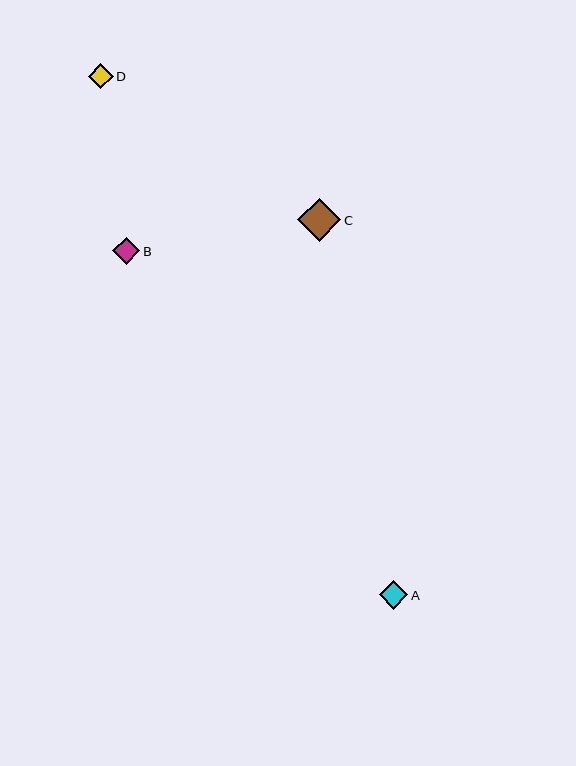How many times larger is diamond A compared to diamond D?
Diamond A is approximately 1.2 times the size of diamond D.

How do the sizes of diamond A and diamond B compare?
Diamond A and diamond B are approximately the same size.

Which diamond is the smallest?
Diamond D is the smallest with a size of approximately 25 pixels.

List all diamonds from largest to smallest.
From largest to smallest: C, A, B, D.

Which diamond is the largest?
Diamond C is the largest with a size of approximately 43 pixels.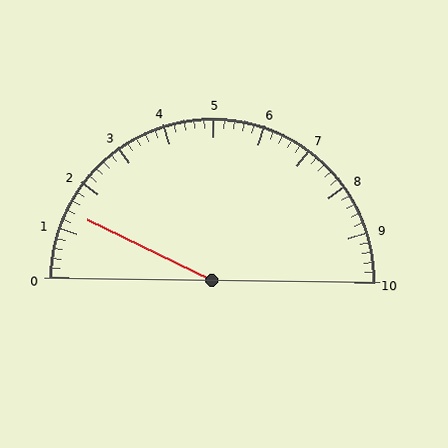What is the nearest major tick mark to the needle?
The nearest major tick mark is 1.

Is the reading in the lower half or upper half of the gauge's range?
The reading is in the lower half of the range (0 to 10).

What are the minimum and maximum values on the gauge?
The gauge ranges from 0 to 10.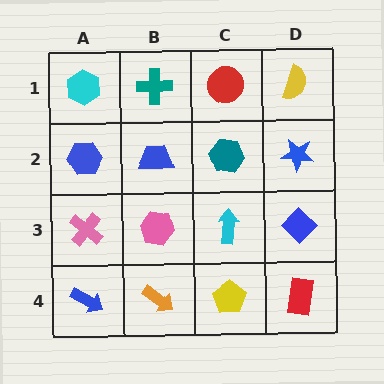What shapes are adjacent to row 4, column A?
A pink cross (row 3, column A), an orange arrow (row 4, column B).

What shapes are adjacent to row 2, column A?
A cyan hexagon (row 1, column A), a pink cross (row 3, column A), a blue trapezoid (row 2, column B).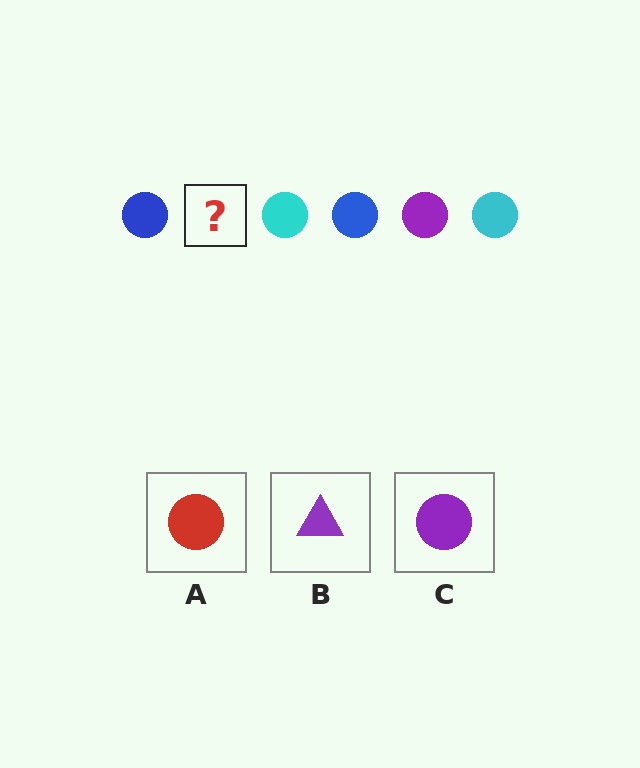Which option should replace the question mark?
Option C.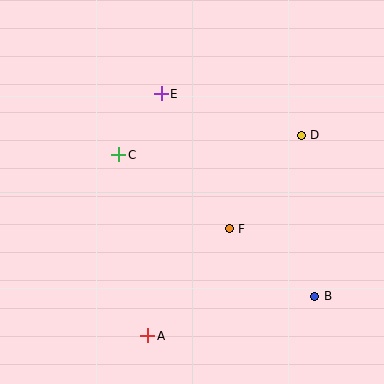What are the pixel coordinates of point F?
Point F is at (229, 229).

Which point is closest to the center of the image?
Point F at (229, 229) is closest to the center.